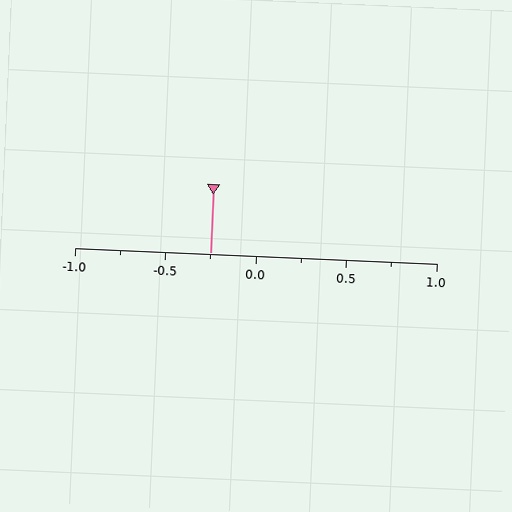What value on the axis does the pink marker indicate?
The marker indicates approximately -0.25.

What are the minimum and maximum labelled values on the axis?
The axis runs from -1.0 to 1.0.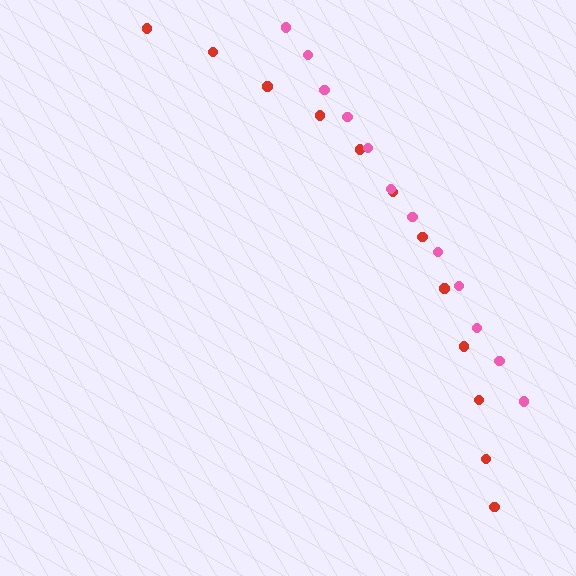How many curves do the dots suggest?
There are 2 distinct paths.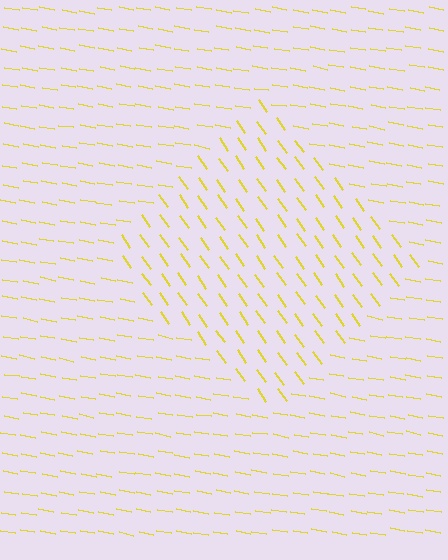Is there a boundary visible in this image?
Yes, there is a texture boundary formed by a change in line orientation.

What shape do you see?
I see a diamond.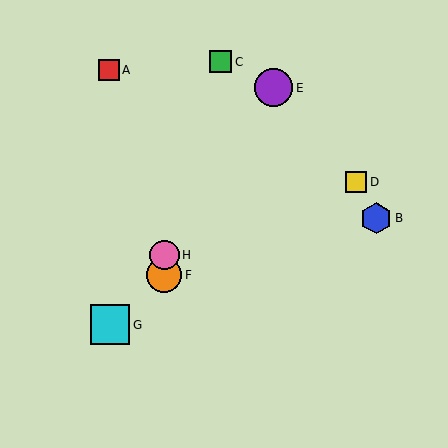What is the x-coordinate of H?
Object H is at x≈164.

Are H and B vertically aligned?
No, H is at x≈164 and B is at x≈376.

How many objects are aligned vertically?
2 objects (F, H) are aligned vertically.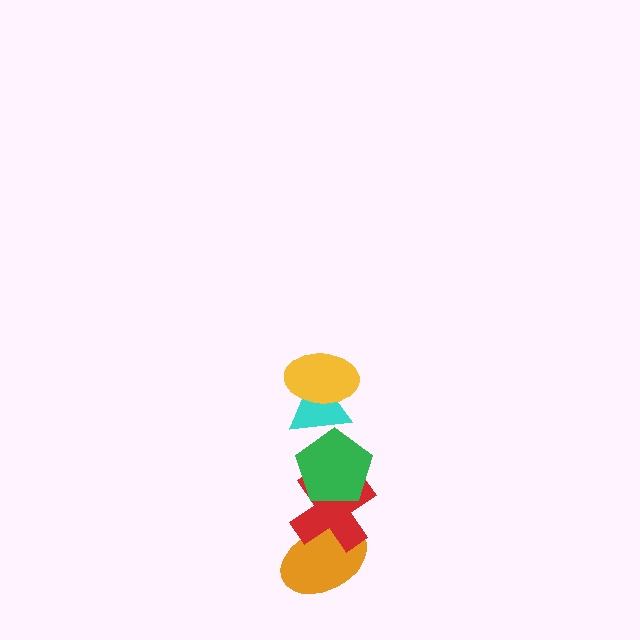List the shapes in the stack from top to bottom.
From top to bottom: the yellow ellipse, the cyan triangle, the green pentagon, the red cross, the orange ellipse.